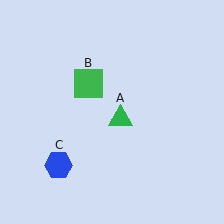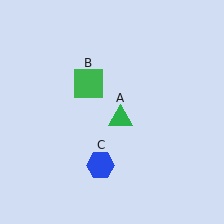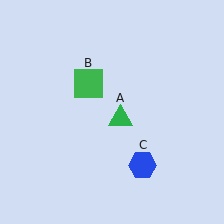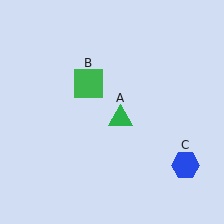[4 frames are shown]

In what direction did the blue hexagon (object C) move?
The blue hexagon (object C) moved right.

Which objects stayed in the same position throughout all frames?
Green triangle (object A) and green square (object B) remained stationary.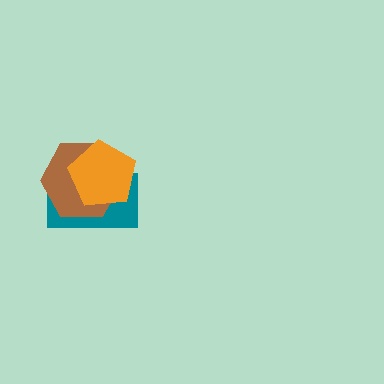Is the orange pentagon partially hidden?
No, no other shape covers it.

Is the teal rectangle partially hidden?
Yes, it is partially covered by another shape.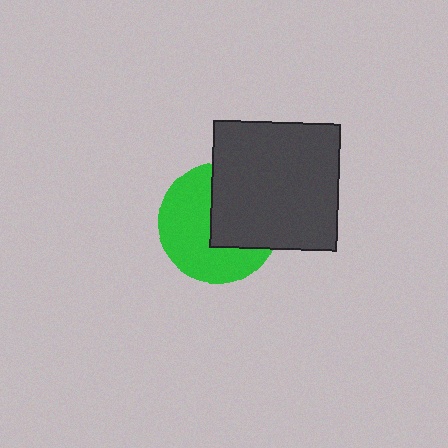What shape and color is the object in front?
The object in front is a dark gray square.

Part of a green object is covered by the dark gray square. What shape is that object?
It is a circle.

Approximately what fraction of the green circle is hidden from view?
Roughly 44% of the green circle is hidden behind the dark gray square.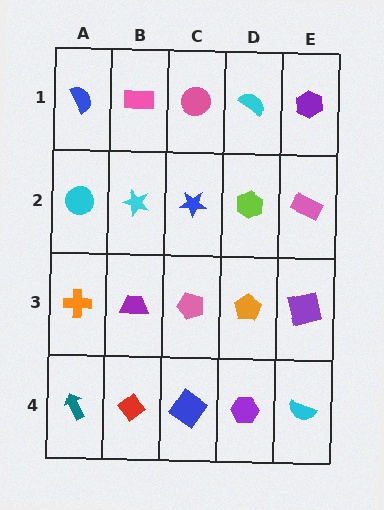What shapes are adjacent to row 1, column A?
A cyan circle (row 2, column A), a pink rectangle (row 1, column B).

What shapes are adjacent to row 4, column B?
A purple trapezoid (row 3, column B), a teal arrow (row 4, column A), a blue diamond (row 4, column C).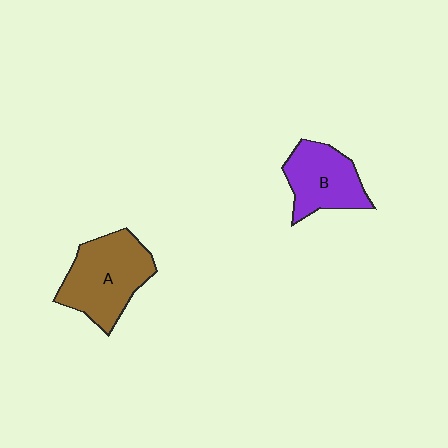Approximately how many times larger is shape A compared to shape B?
Approximately 1.3 times.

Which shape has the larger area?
Shape A (brown).